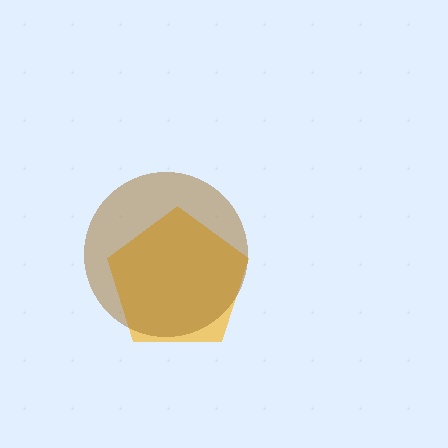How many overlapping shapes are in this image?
There are 2 overlapping shapes in the image.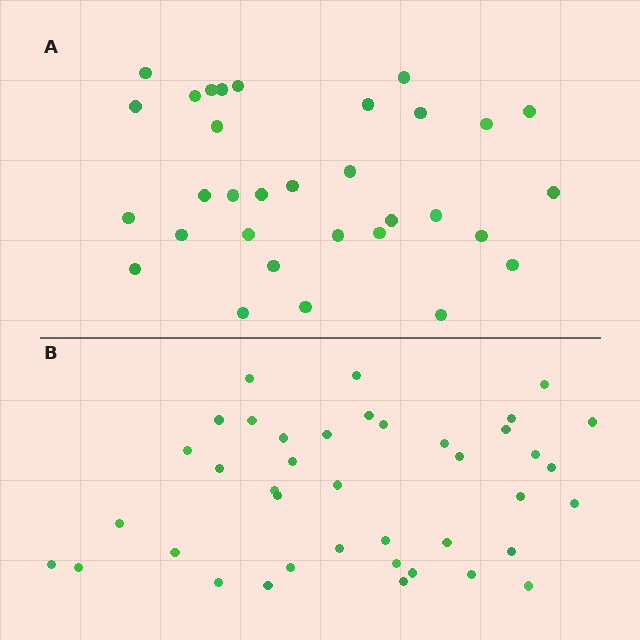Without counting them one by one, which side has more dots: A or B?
Region B (the bottom region) has more dots.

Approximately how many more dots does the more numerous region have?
Region B has roughly 8 or so more dots than region A.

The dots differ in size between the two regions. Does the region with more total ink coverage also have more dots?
No. Region A has more total ink coverage because its dots are larger, but region B actually contains more individual dots. Total area can be misleading — the number of items is what matters here.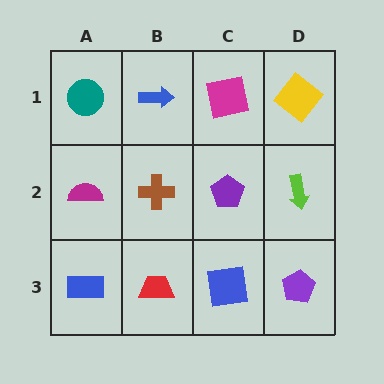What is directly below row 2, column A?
A blue rectangle.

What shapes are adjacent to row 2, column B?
A blue arrow (row 1, column B), a red trapezoid (row 3, column B), a magenta semicircle (row 2, column A), a purple pentagon (row 2, column C).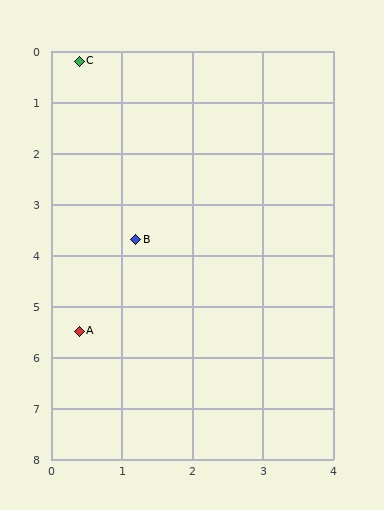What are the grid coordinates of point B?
Point B is at approximately (1.2, 3.7).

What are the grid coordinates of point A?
Point A is at approximately (0.4, 5.5).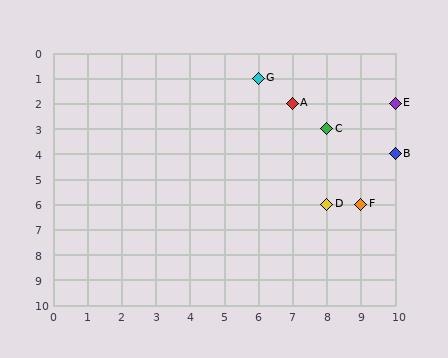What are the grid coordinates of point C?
Point C is at grid coordinates (8, 3).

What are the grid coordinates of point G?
Point G is at grid coordinates (6, 1).